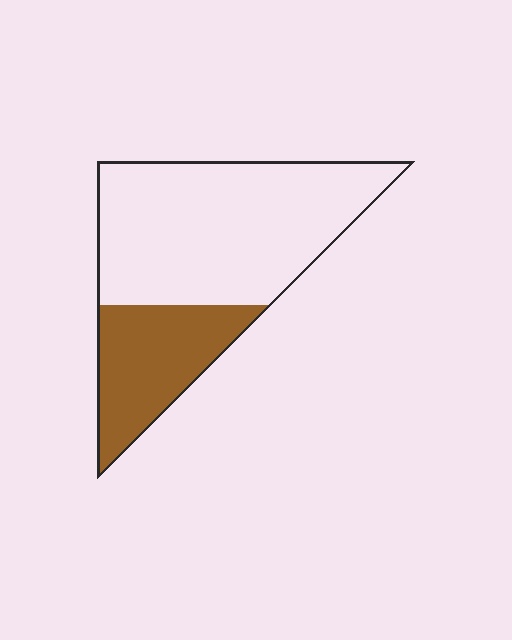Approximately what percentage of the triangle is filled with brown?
Approximately 30%.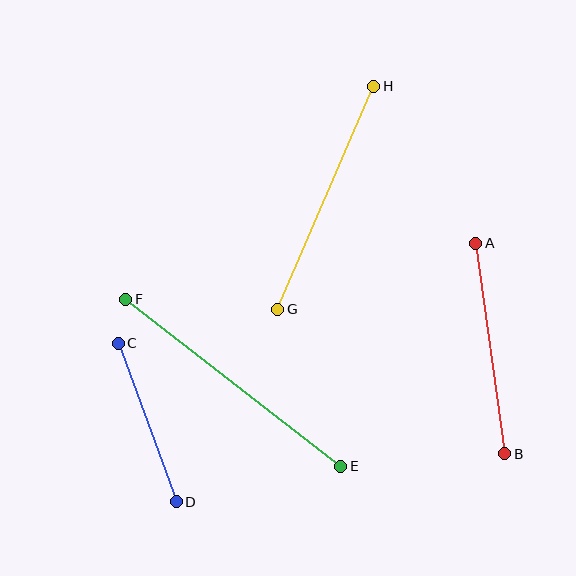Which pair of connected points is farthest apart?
Points E and F are farthest apart.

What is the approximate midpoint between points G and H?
The midpoint is at approximately (326, 198) pixels.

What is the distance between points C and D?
The distance is approximately 169 pixels.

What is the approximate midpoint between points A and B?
The midpoint is at approximately (490, 349) pixels.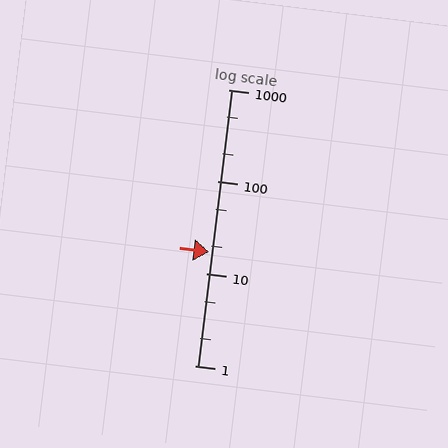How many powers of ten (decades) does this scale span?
The scale spans 3 decades, from 1 to 1000.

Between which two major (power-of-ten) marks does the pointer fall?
The pointer is between 10 and 100.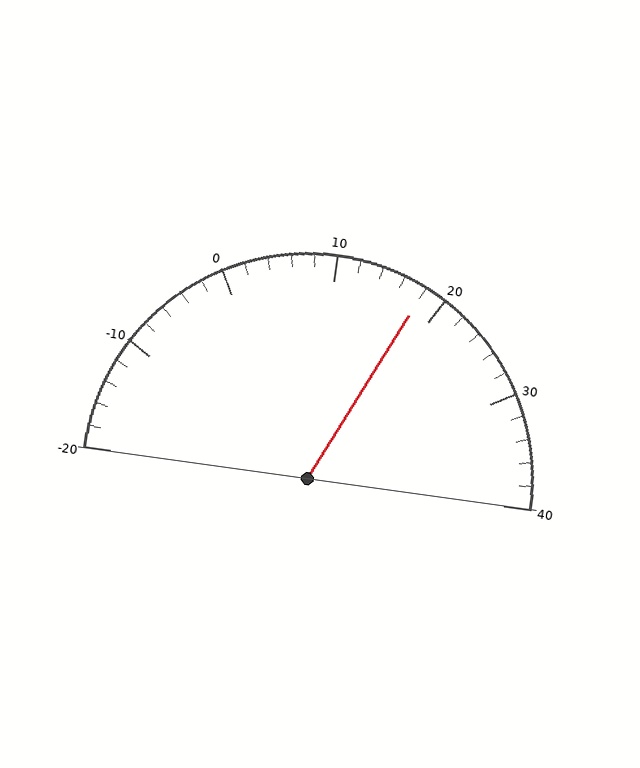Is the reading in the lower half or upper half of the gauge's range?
The reading is in the upper half of the range (-20 to 40).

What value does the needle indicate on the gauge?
The needle indicates approximately 18.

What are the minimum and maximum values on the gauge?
The gauge ranges from -20 to 40.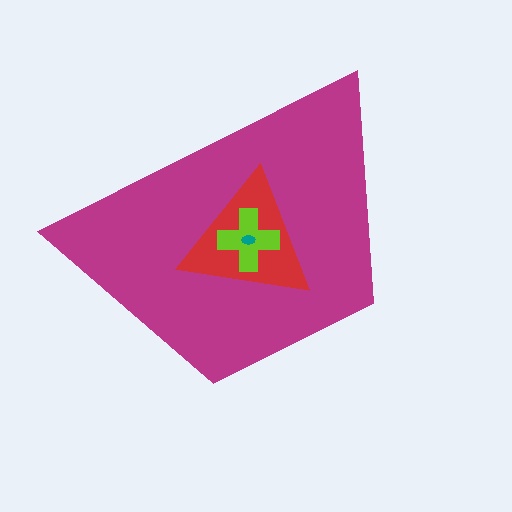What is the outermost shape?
The magenta trapezoid.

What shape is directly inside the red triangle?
The lime cross.